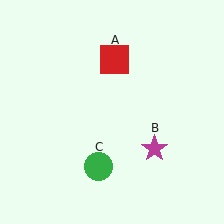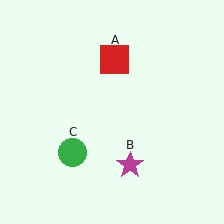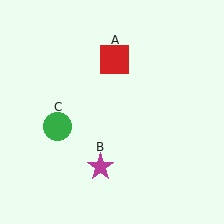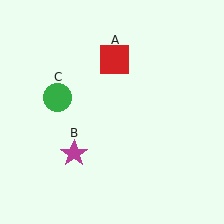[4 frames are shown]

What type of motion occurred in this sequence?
The magenta star (object B), green circle (object C) rotated clockwise around the center of the scene.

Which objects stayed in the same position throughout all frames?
Red square (object A) remained stationary.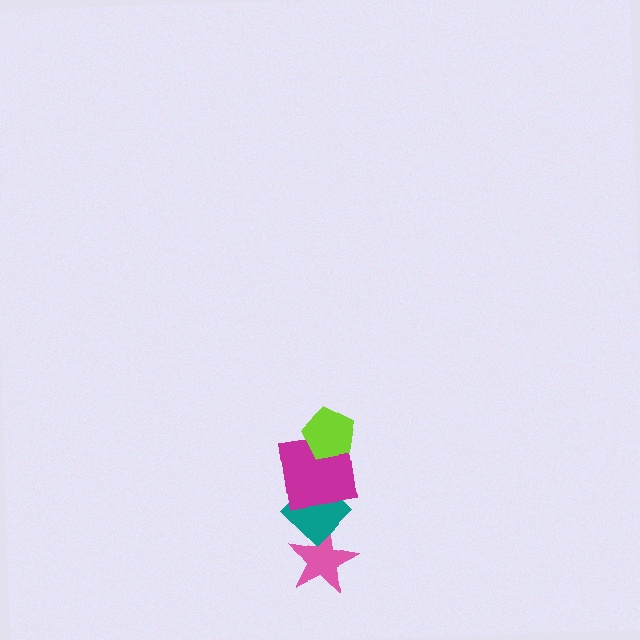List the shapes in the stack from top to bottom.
From top to bottom: the lime pentagon, the magenta square, the teal diamond, the pink star.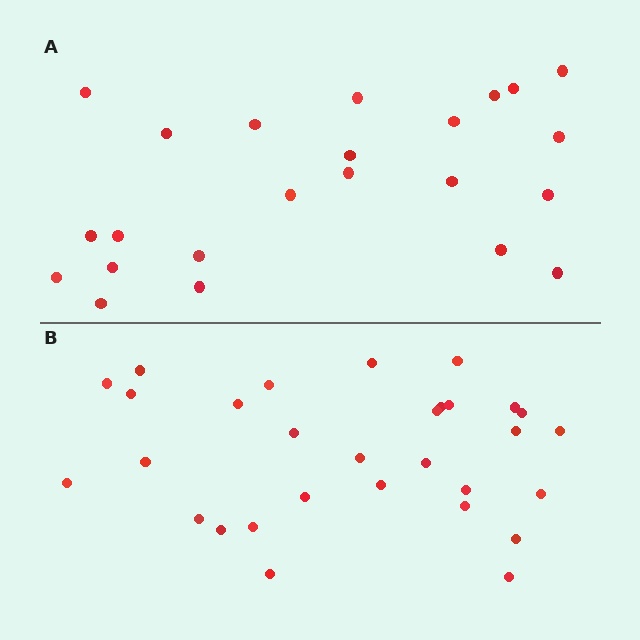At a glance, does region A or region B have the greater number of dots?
Region B (the bottom region) has more dots.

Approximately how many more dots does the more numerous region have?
Region B has roughly 8 or so more dots than region A.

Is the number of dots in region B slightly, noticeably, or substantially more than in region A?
Region B has noticeably more, but not dramatically so. The ratio is roughly 1.3 to 1.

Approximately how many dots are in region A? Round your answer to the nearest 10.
About 20 dots. (The exact count is 23, which rounds to 20.)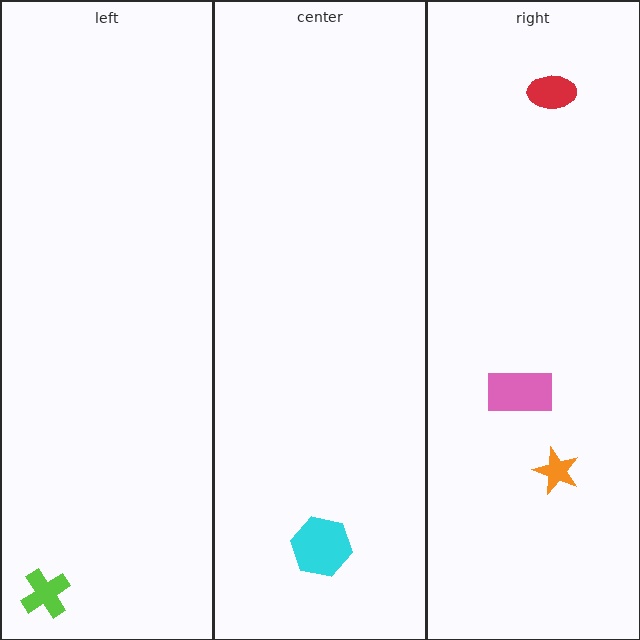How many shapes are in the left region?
1.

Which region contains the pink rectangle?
The right region.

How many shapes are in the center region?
1.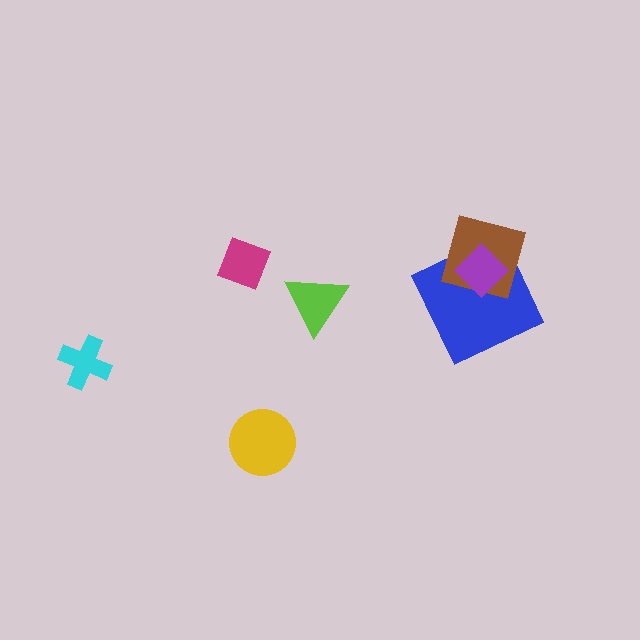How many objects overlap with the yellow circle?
0 objects overlap with the yellow circle.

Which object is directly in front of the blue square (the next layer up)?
The brown square is directly in front of the blue square.